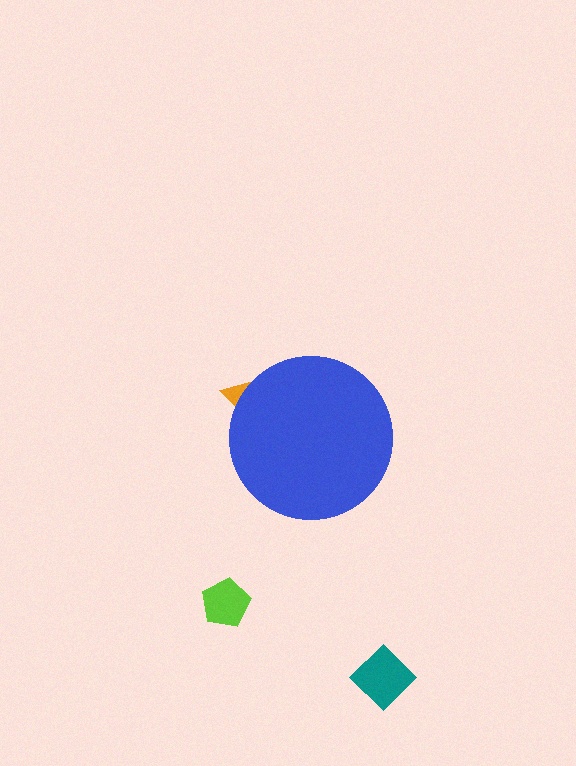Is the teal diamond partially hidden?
No, the teal diamond is fully visible.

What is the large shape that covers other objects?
A blue circle.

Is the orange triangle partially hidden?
Yes, the orange triangle is partially hidden behind the blue circle.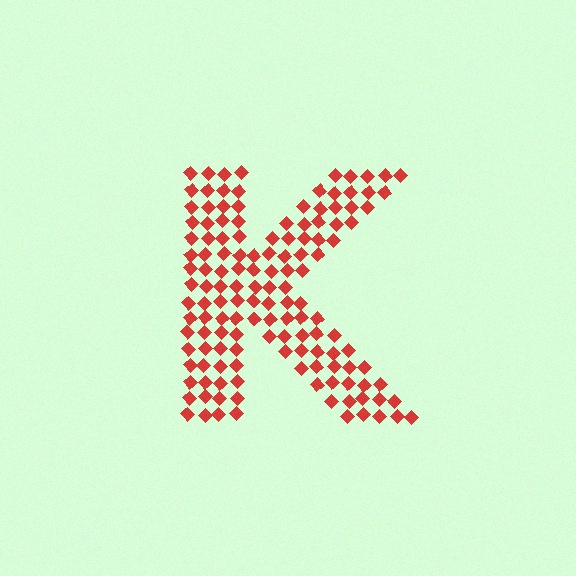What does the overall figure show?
The overall figure shows the letter K.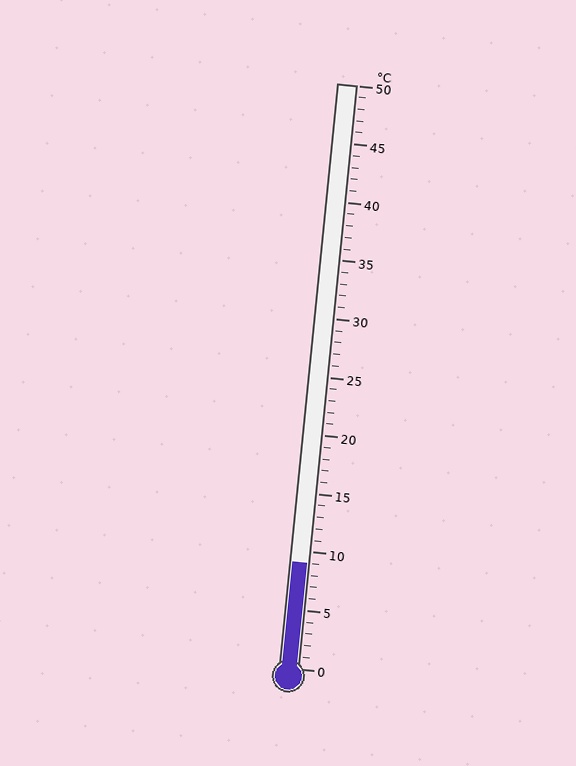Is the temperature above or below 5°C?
The temperature is above 5°C.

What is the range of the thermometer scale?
The thermometer scale ranges from 0°C to 50°C.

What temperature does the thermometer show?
The thermometer shows approximately 9°C.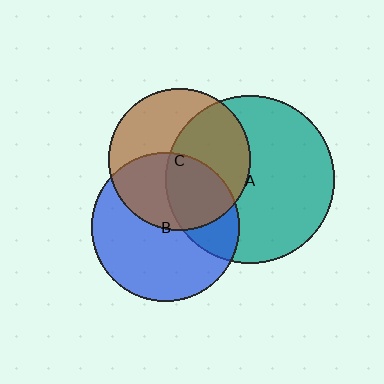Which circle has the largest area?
Circle A (teal).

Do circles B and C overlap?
Yes.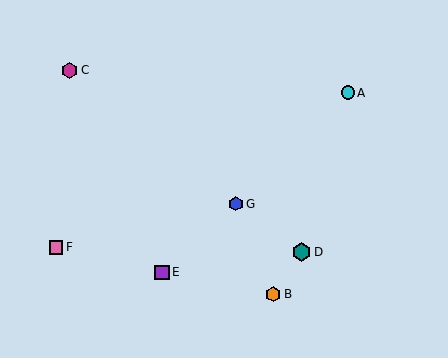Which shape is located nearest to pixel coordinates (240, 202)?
The blue hexagon (labeled G) at (236, 204) is nearest to that location.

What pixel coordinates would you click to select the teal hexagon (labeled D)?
Click at (301, 252) to select the teal hexagon D.